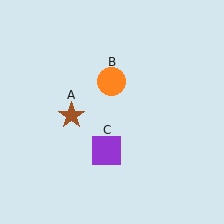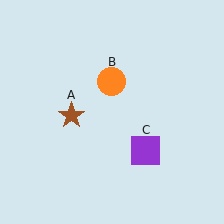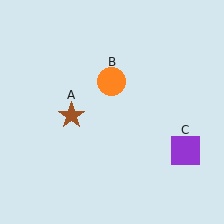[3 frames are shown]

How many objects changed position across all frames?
1 object changed position: purple square (object C).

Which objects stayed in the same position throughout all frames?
Brown star (object A) and orange circle (object B) remained stationary.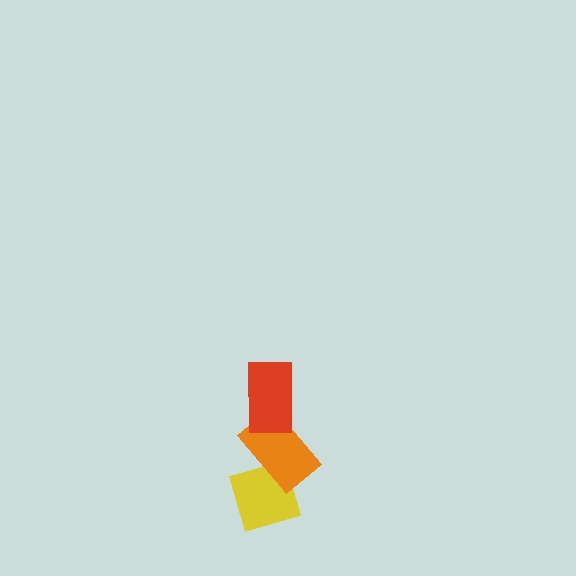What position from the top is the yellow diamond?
The yellow diamond is 3rd from the top.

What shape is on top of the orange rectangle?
The red rectangle is on top of the orange rectangle.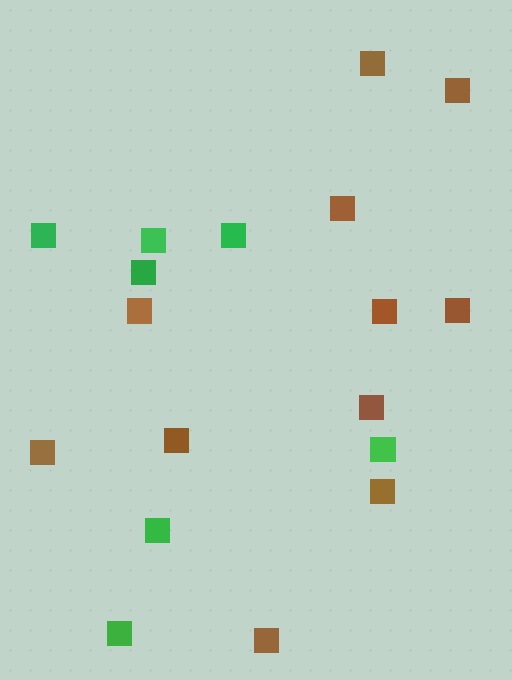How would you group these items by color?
There are 2 groups: one group of green squares (7) and one group of brown squares (11).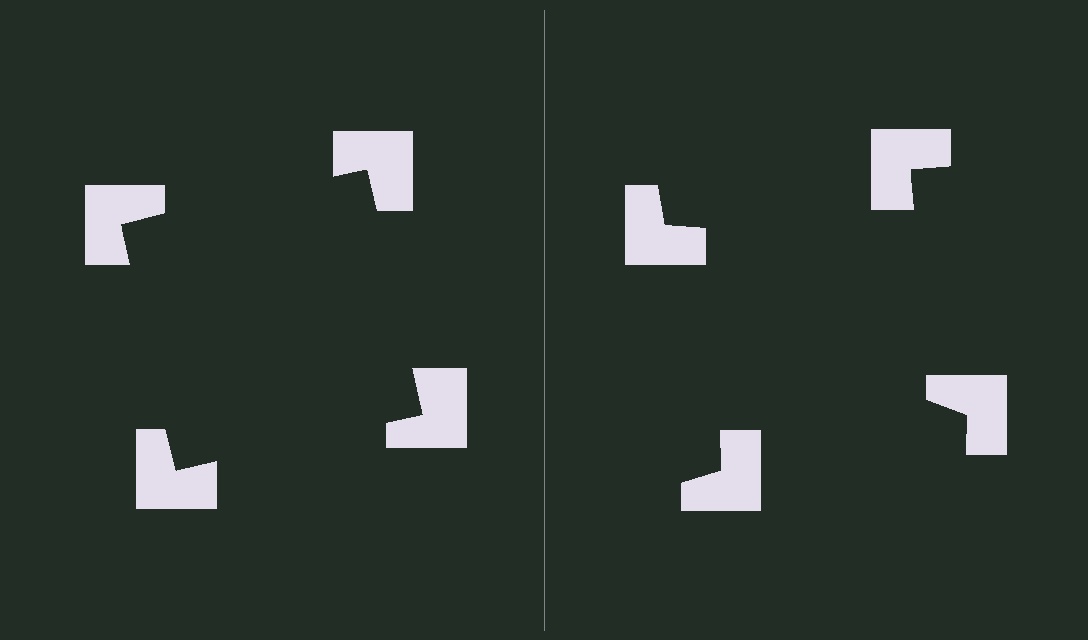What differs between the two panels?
The notched squares are positioned identically on both sides; only the wedge orientations differ. On the left they align to a square; on the right they are misaligned.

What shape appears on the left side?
An illusory square.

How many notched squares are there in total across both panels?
8 — 4 on each side.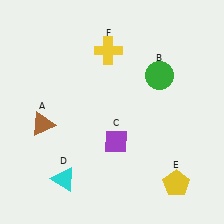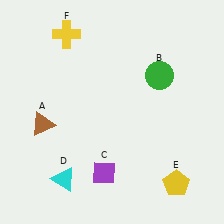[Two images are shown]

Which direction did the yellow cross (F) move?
The yellow cross (F) moved left.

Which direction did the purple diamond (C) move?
The purple diamond (C) moved down.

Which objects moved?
The objects that moved are: the purple diamond (C), the yellow cross (F).